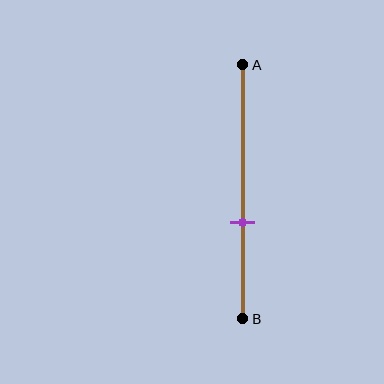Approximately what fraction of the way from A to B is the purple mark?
The purple mark is approximately 60% of the way from A to B.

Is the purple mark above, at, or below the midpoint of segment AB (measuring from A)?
The purple mark is below the midpoint of segment AB.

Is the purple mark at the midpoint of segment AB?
No, the mark is at about 60% from A, not at the 50% midpoint.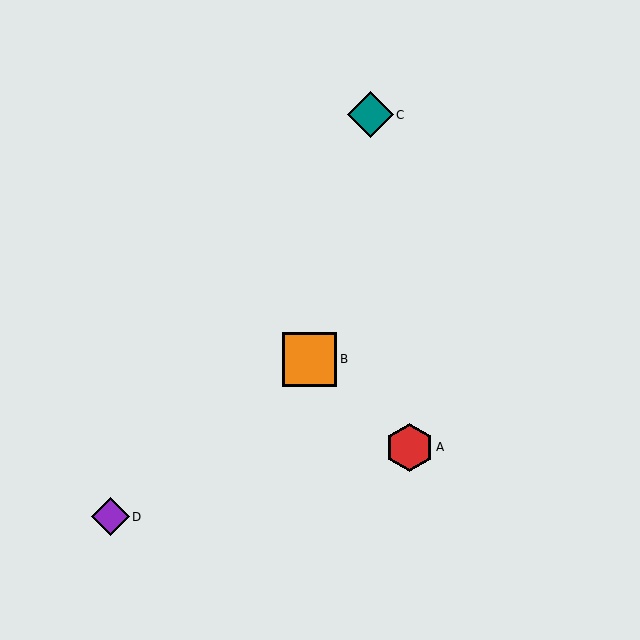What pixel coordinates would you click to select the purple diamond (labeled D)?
Click at (110, 517) to select the purple diamond D.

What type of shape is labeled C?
Shape C is a teal diamond.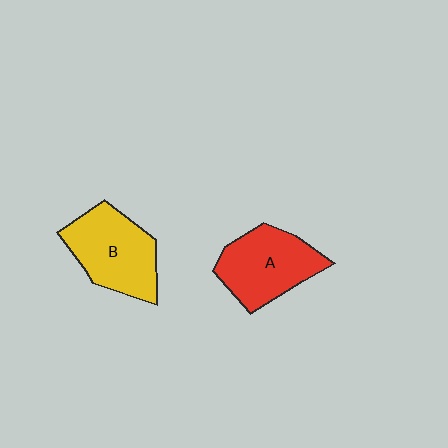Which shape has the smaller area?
Shape A (red).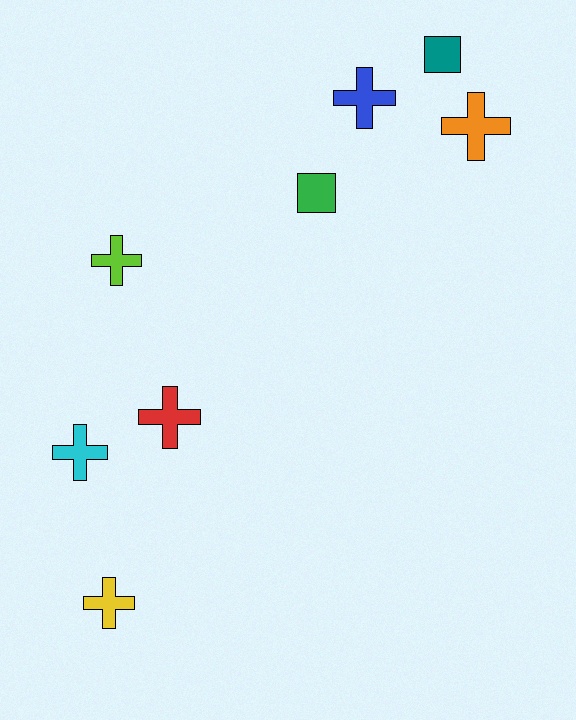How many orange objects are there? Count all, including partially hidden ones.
There is 1 orange object.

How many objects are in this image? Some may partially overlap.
There are 8 objects.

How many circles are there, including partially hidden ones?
There are no circles.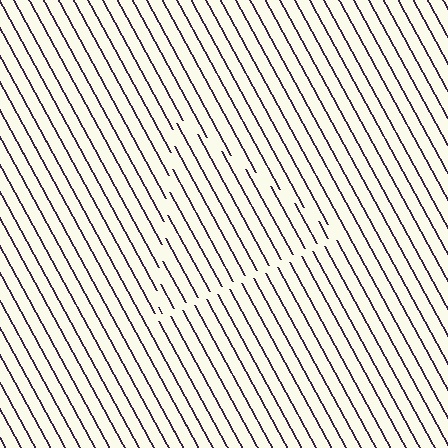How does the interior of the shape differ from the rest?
The interior of the shape contains the same grating, shifted by half a period — the contour is defined by the phase discontinuity where line-ends from the inner and outer gratings abut.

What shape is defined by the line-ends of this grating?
An illusory triangle. The interior of the shape contains the same grating, shifted by half a period — the contour is defined by the phase discontinuity where line-ends from the inner and outer gratings abut.